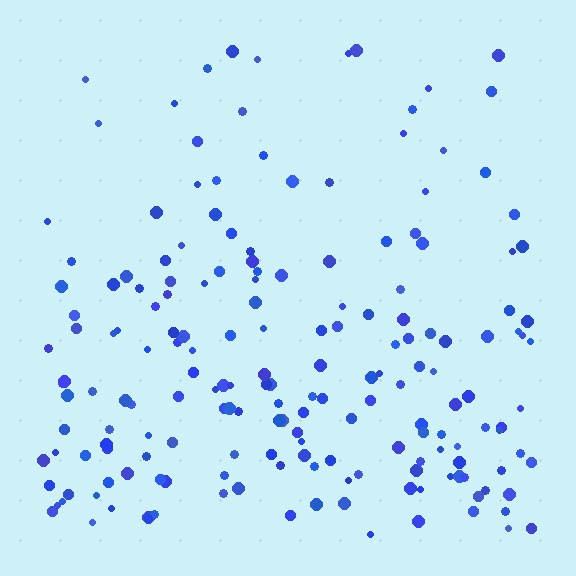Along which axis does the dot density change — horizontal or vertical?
Vertical.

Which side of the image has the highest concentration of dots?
The bottom.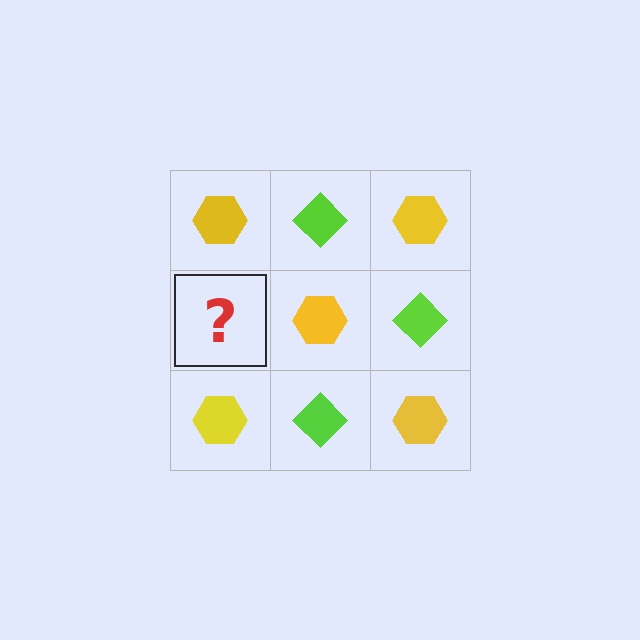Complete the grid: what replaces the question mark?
The question mark should be replaced with a lime diamond.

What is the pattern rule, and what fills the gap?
The rule is that it alternates yellow hexagon and lime diamond in a checkerboard pattern. The gap should be filled with a lime diamond.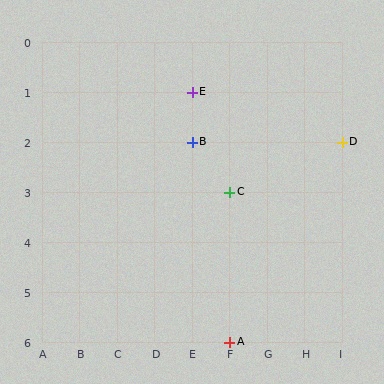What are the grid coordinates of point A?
Point A is at grid coordinates (F, 6).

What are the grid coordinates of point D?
Point D is at grid coordinates (I, 2).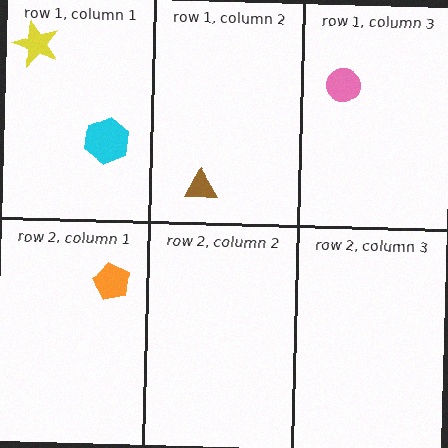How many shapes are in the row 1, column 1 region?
2.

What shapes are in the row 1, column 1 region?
The yellow star, the cyan hexagon.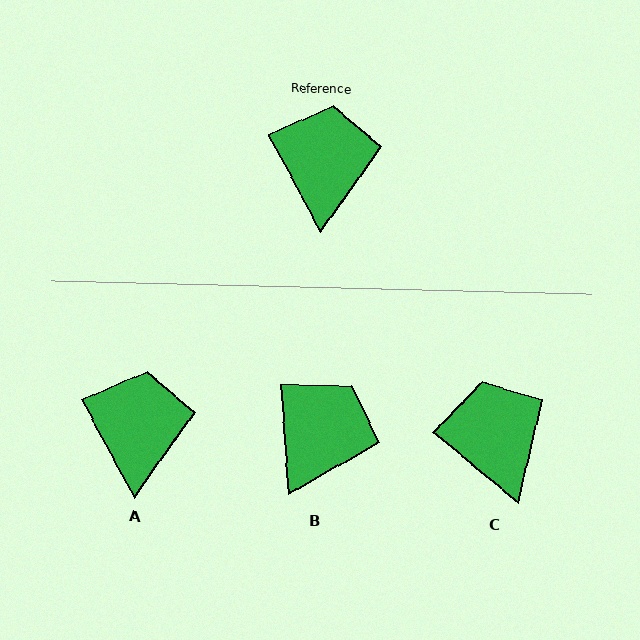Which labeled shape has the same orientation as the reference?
A.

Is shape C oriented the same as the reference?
No, it is off by about 22 degrees.